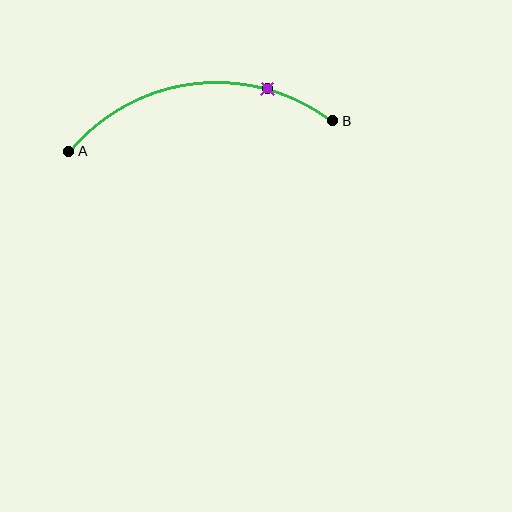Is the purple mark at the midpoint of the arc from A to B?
No. The purple mark lies on the arc but is closer to endpoint B. The arc midpoint would be at the point on the curve equidistant along the arc from both A and B.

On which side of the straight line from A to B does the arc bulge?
The arc bulges above the straight line connecting A and B.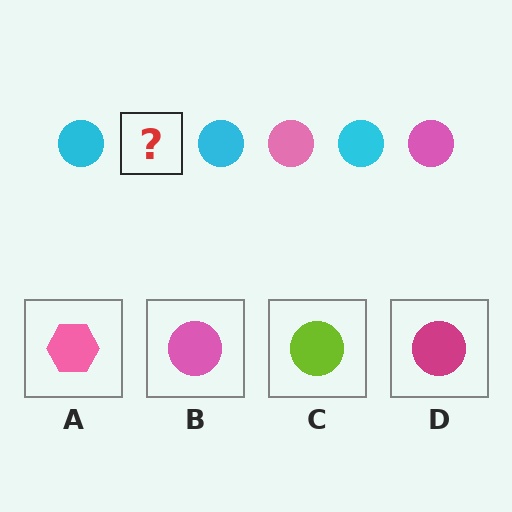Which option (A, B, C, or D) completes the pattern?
B.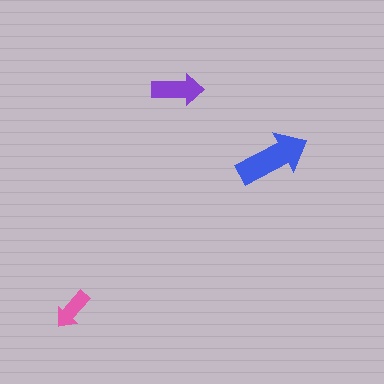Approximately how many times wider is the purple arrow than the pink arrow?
About 1.5 times wider.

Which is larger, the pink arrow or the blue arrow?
The blue one.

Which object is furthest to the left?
The pink arrow is leftmost.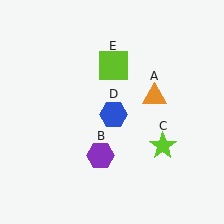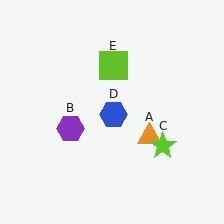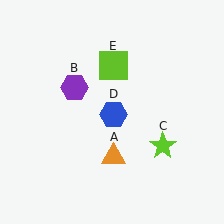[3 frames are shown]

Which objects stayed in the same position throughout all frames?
Lime star (object C) and blue hexagon (object D) and lime square (object E) remained stationary.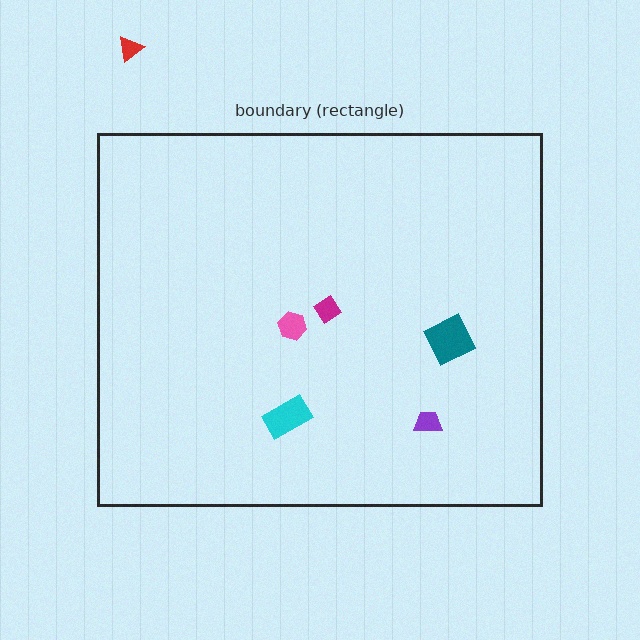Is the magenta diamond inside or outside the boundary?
Inside.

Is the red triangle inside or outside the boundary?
Outside.